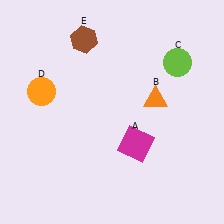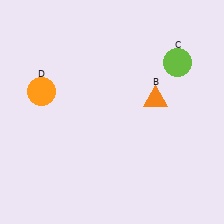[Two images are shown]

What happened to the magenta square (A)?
The magenta square (A) was removed in Image 2. It was in the bottom-right area of Image 1.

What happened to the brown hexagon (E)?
The brown hexagon (E) was removed in Image 2. It was in the top-left area of Image 1.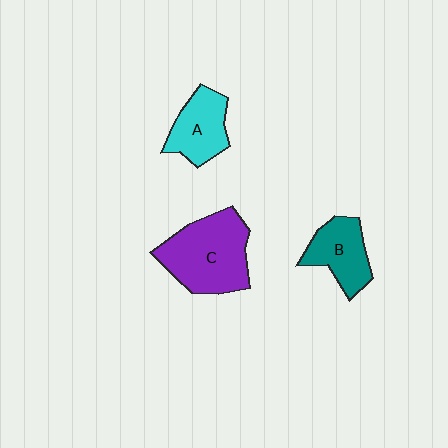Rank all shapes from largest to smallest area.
From largest to smallest: C (purple), B (teal), A (cyan).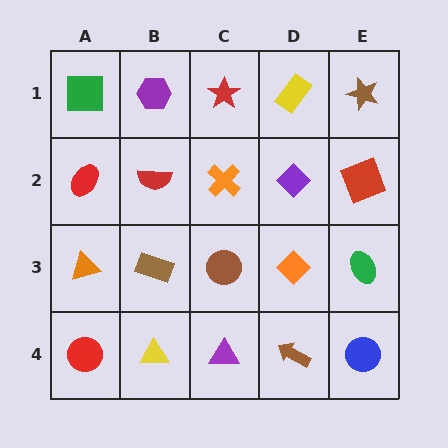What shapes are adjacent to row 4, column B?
A brown rectangle (row 3, column B), a red circle (row 4, column A), a purple triangle (row 4, column C).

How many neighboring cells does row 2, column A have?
3.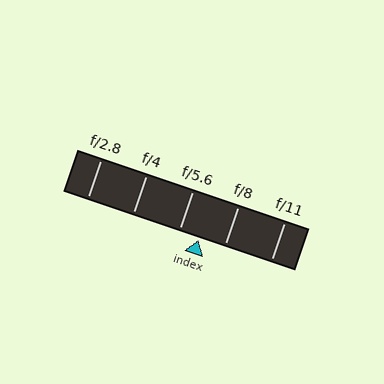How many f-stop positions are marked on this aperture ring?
There are 5 f-stop positions marked.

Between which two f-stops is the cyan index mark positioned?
The index mark is between f/5.6 and f/8.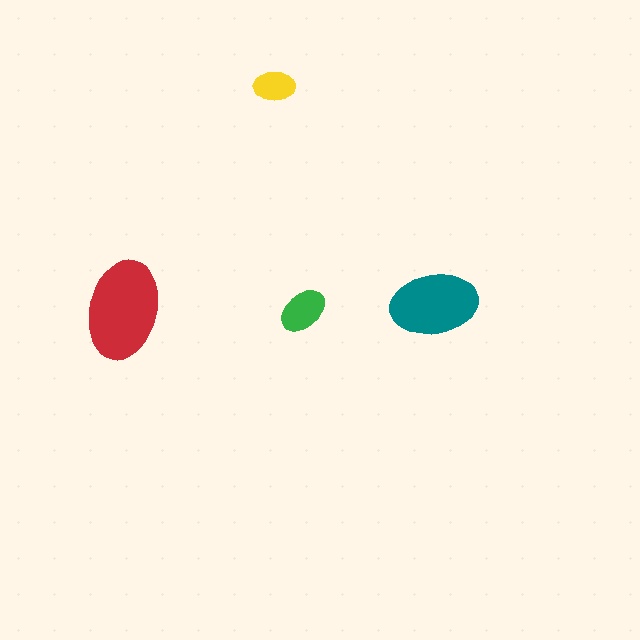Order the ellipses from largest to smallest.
the red one, the teal one, the green one, the yellow one.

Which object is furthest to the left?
The red ellipse is leftmost.